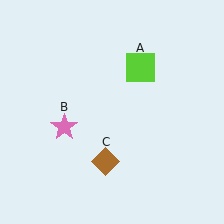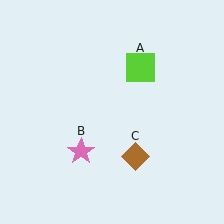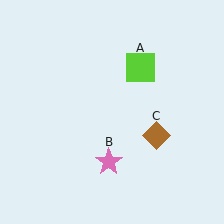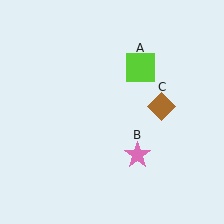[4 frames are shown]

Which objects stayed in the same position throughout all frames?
Lime square (object A) remained stationary.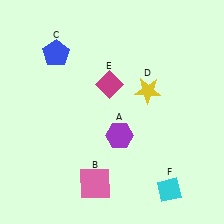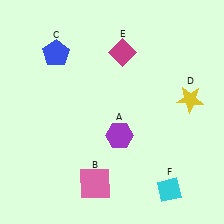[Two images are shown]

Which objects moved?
The objects that moved are: the yellow star (D), the magenta diamond (E).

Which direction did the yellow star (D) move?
The yellow star (D) moved right.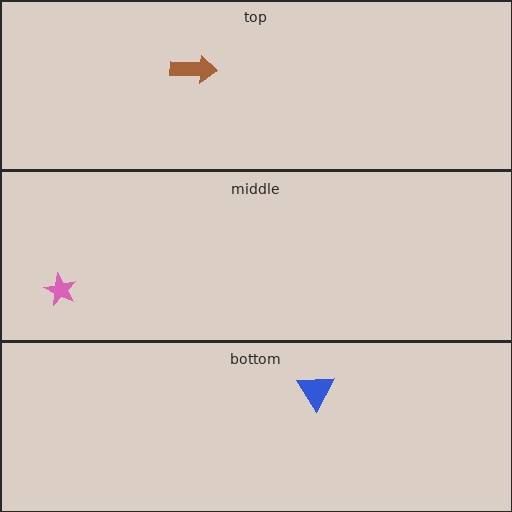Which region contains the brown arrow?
The top region.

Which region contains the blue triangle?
The bottom region.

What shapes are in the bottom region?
The blue triangle.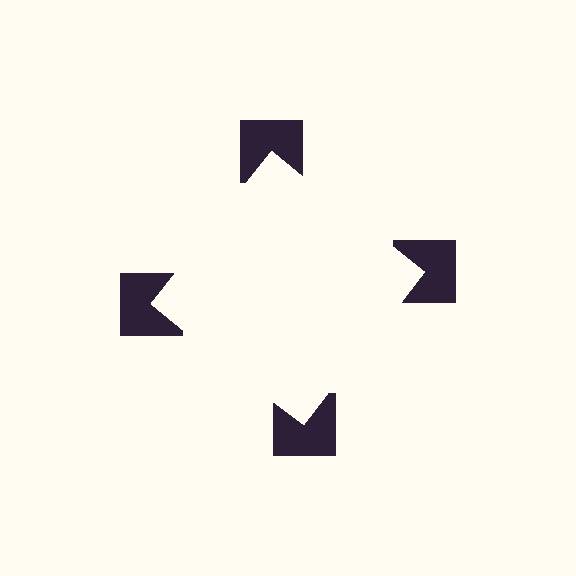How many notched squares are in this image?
There are 4 — one at each vertex of the illusory square.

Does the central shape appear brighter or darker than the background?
It typically appears slightly brighter than the background, even though no actual brightness change is drawn.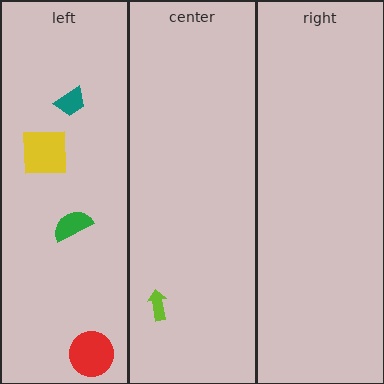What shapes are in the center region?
The lime arrow.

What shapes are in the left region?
The yellow square, the teal trapezoid, the green semicircle, the red circle.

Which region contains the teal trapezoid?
The left region.